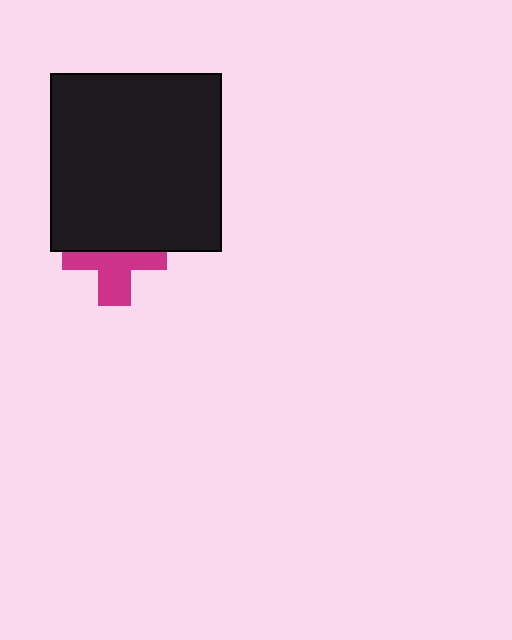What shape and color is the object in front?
The object in front is a black rectangle.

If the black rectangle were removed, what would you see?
You would see the complete magenta cross.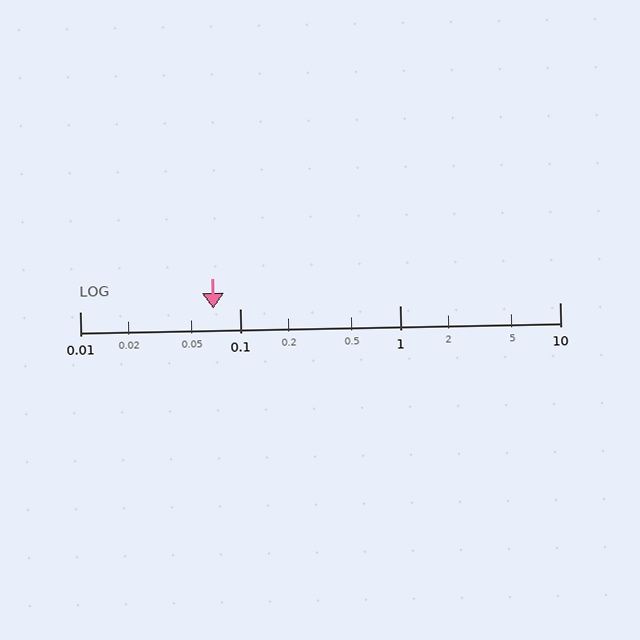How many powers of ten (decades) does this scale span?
The scale spans 3 decades, from 0.01 to 10.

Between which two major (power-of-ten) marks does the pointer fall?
The pointer is between 0.01 and 0.1.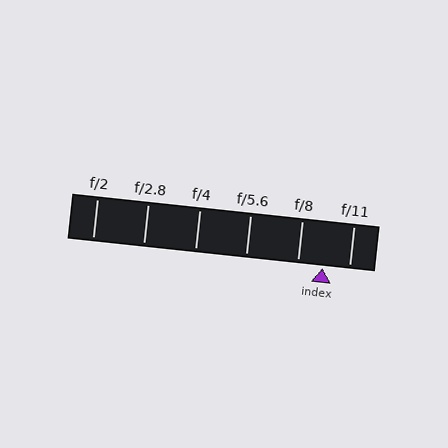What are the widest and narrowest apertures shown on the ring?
The widest aperture shown is f/2 and the narrowest is f/11.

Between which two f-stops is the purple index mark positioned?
The index mark is between f/8 and f/11.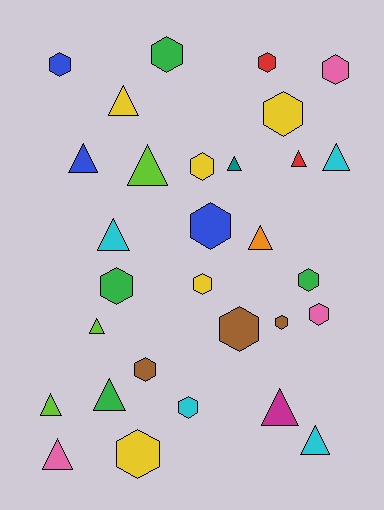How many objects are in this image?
There are 30 objects.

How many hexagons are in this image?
There are 16 hexagons.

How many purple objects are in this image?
There are no purple objects.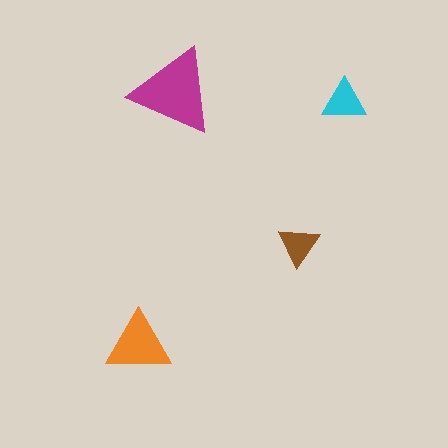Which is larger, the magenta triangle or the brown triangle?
The magenta one.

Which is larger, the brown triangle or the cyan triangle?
The cyan one.